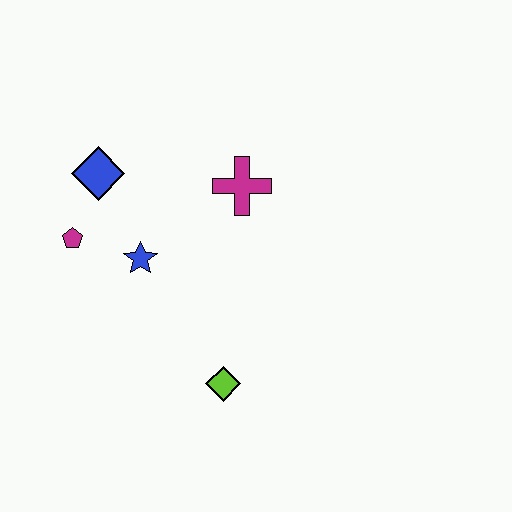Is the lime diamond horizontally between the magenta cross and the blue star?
Yes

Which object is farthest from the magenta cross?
The lime diamond is farthest from the magenta cross.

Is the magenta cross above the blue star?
Yes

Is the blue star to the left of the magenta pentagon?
No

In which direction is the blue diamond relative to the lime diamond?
The blue diamond is above the lime diamond.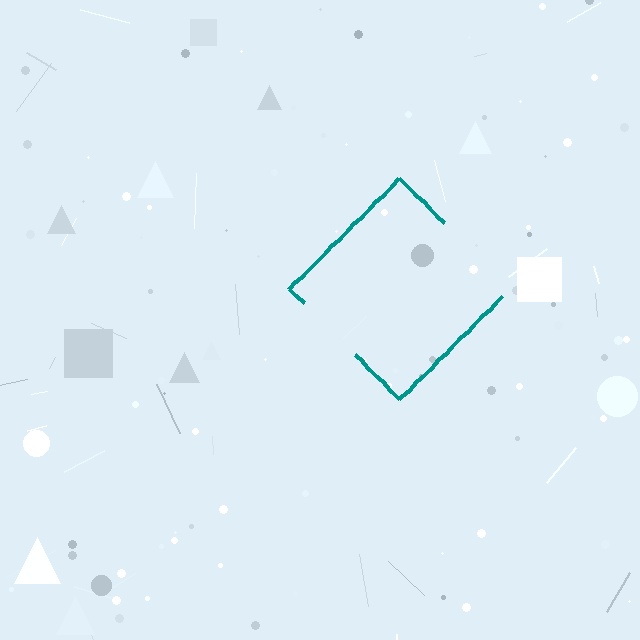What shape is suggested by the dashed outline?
The dashed outline suggests a diamond.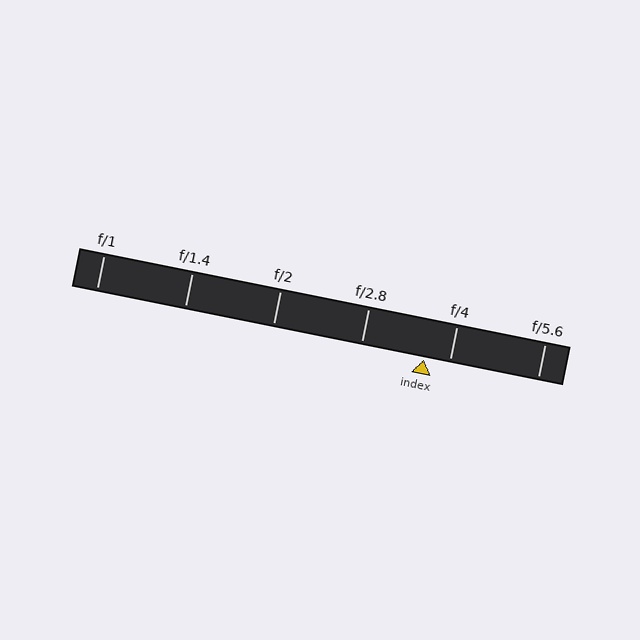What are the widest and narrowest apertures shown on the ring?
The widest aperture shown is f/1 and the narrowest is f/5.6.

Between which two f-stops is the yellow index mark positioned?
The index mark is between f/2.8 and f/4.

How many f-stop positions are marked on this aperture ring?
There are 6 f-stop positions marked.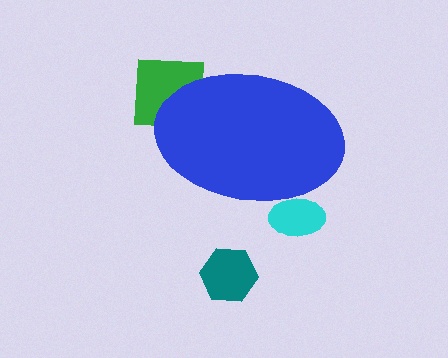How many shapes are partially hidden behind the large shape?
2 shapes are partially hidden.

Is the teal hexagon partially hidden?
No, the teal hexagon is fully visible.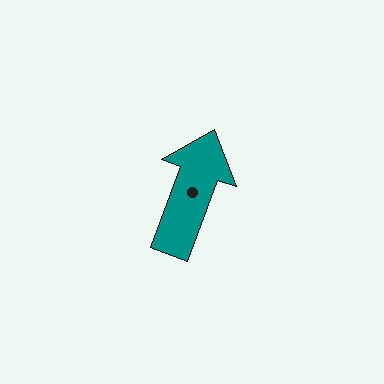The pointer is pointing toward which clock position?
Roughly 1 o'clock.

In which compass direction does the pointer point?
North.